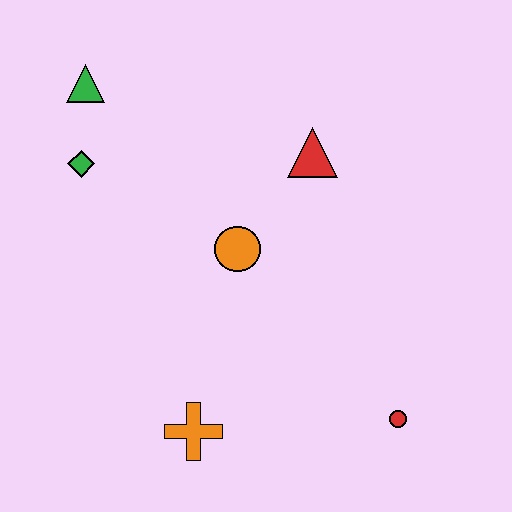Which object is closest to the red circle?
The orange cross is closest to the red circle.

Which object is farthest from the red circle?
The green triangle is farthest from the red circle.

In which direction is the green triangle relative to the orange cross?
The green triangle is above the orange cross.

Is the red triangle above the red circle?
Yes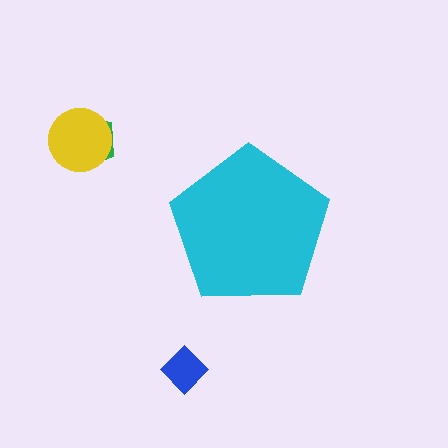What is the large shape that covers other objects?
A cyan pentagon.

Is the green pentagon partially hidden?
No, the green pentagon is fully visible.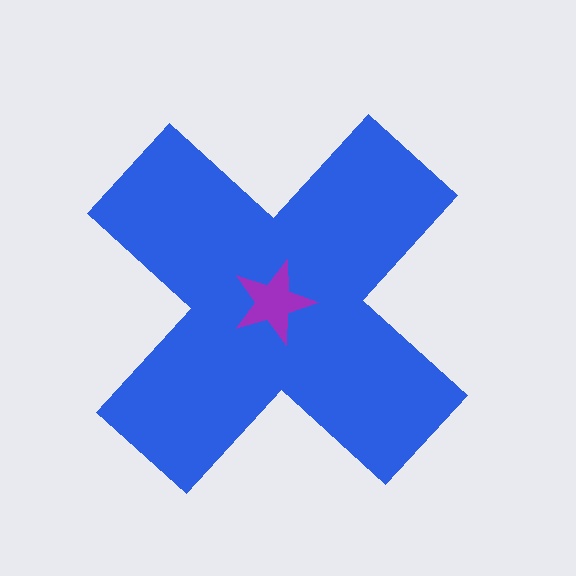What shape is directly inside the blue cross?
The purple star.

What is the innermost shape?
The purple star.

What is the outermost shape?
The blue cross.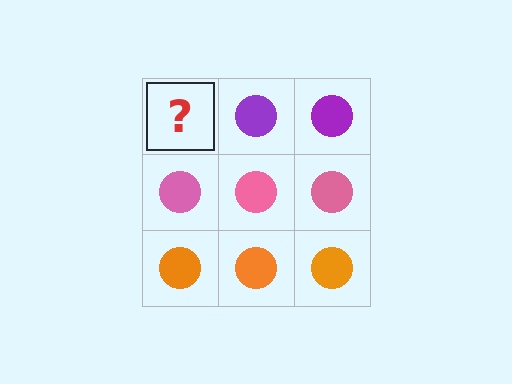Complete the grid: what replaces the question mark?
The question mark should be replaced with a purple circle.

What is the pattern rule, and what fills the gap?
The rule is that each row has a consistent color. The gap should be filled with a purple circle.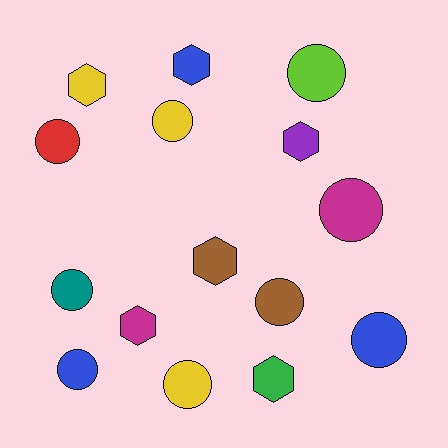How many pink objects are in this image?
There are no pink objects.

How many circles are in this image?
There are 9 circles.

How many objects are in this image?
There are 15 objects.